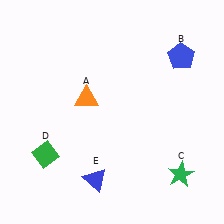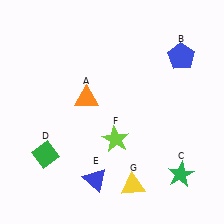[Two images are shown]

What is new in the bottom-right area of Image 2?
A lime star (F) was added in the bottom-right area of Image 2.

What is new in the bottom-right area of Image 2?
A yellow triangle (G) was added in the bottom-right area of Image 2.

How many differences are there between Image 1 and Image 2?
There are 2 differences between the two images.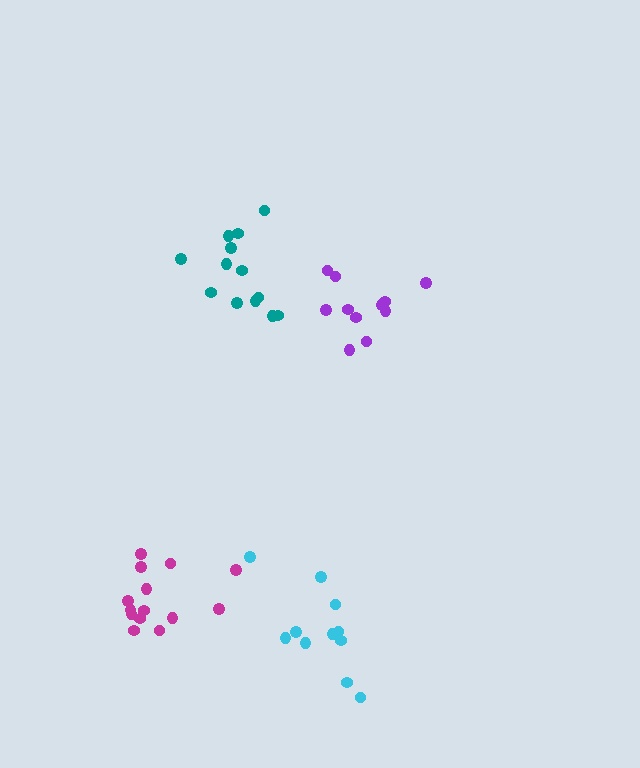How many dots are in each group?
Group 1: 11 dots, Group 2: 11 dots, Group 3: 14 dots, Group 4: 13 dots (49 total).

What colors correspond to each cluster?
The clusters are colored: purple, cyan, magenta, teal.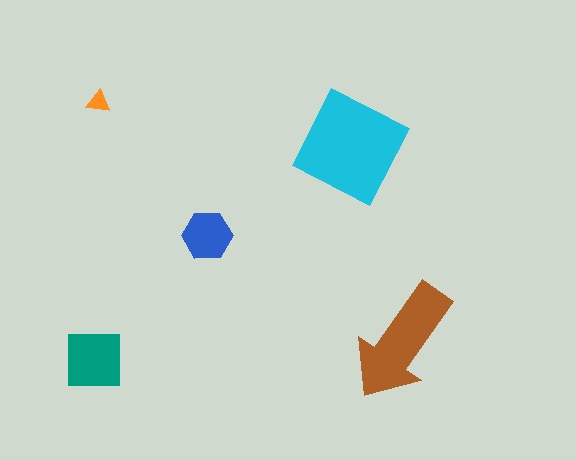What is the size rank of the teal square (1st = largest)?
3rd.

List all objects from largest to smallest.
The cyan diamond, the brown arrow, the teal square, the blue hexagon, the orange triangle.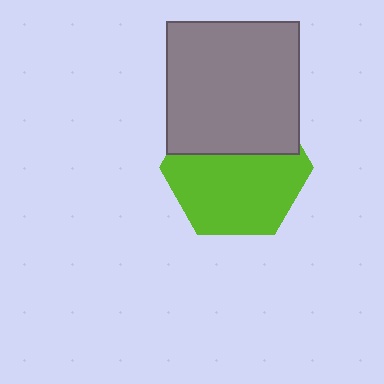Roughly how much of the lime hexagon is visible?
About half of it is visible (roughly 62%).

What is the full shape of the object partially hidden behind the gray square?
The partially hidden object is a lime hexagon.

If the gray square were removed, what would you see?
You would see the complete lime hexagon.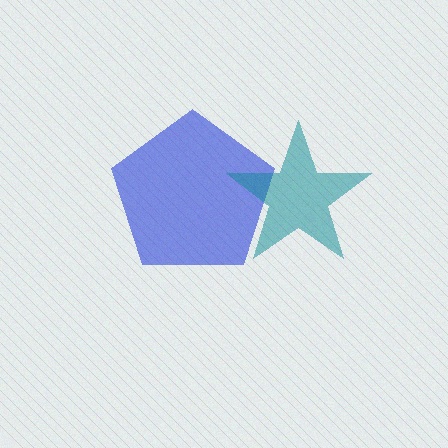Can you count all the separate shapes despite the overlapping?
Yes, there are 2 separate shapes.